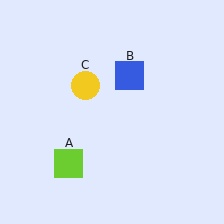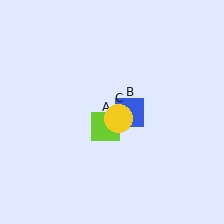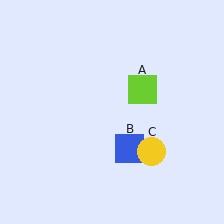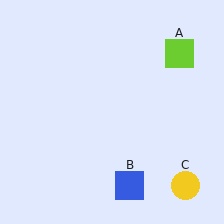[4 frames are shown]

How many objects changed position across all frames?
3 objects changed position: lime square (object A), blue square (object B), yellow circle (object C).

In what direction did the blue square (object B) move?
The blue square (object B) moved down.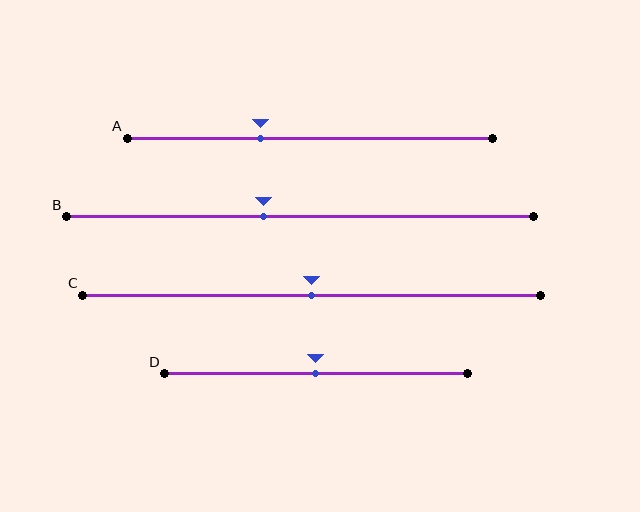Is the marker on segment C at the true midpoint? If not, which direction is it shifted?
Yes, the marker on segment C is at the true midpoint.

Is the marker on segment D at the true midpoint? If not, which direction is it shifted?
Yes, the marker on segment D is at the true midpoint.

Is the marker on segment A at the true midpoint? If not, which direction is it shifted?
No, the marker on segment A is shifted to the left by about 13% of the segment length.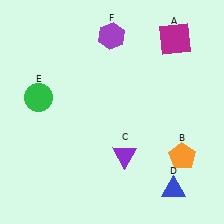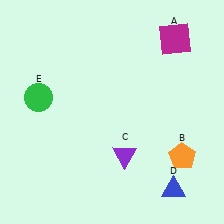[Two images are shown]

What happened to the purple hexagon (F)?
The purple hexagon (F) was removed in Image 2. It was in the top-left area of Image 1.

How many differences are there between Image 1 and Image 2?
There is 1 difference between the two images.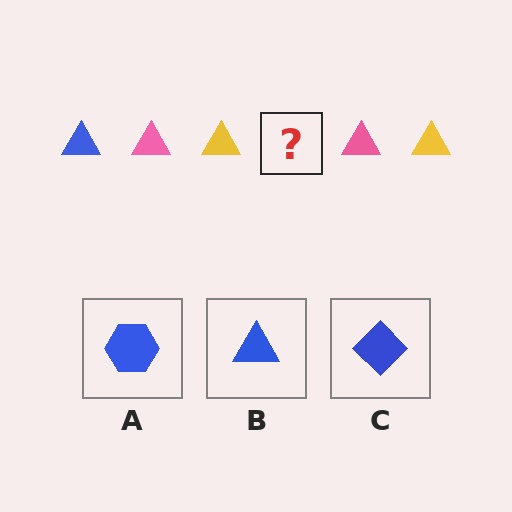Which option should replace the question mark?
Option B.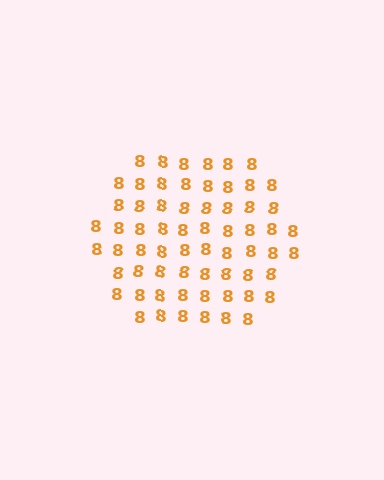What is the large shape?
The large shape is a hexagon.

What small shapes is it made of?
It is made of small digit 8's.